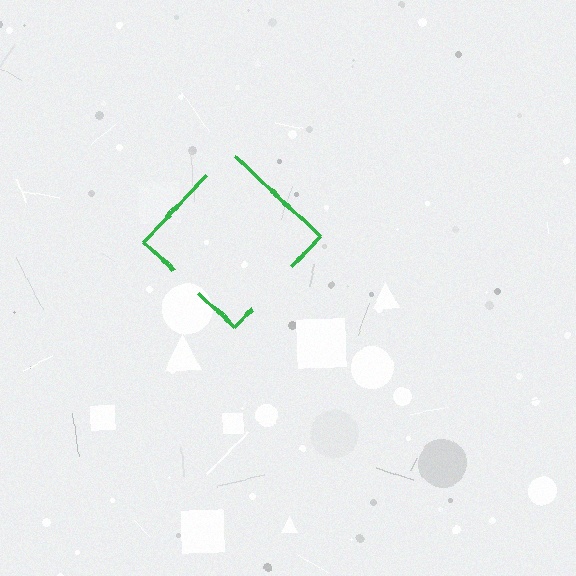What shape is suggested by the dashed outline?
The dashed outline suggests a diamond.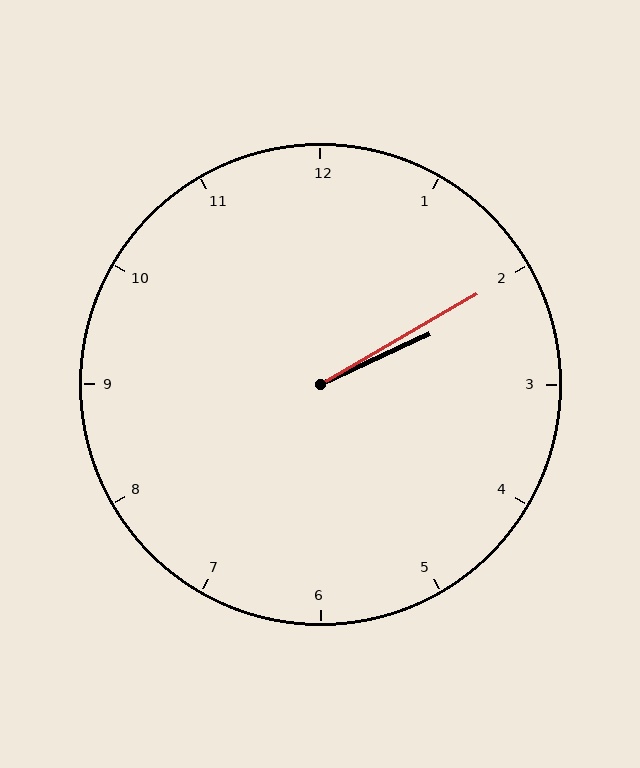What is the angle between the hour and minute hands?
Approximately 5 degrees.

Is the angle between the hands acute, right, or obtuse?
It is acute.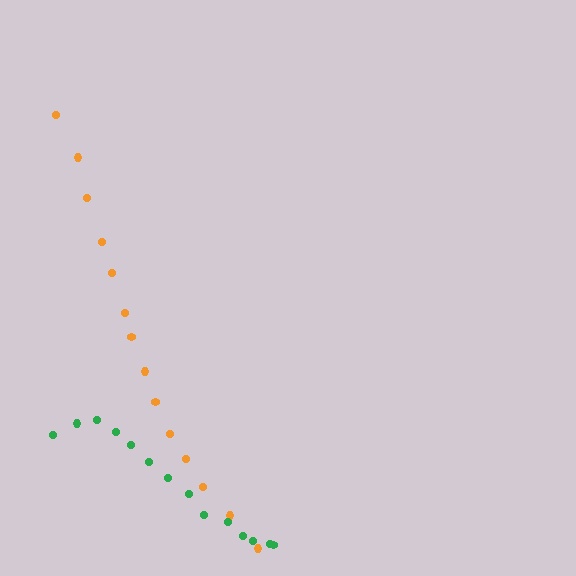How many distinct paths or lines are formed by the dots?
There are 2 distinct paths.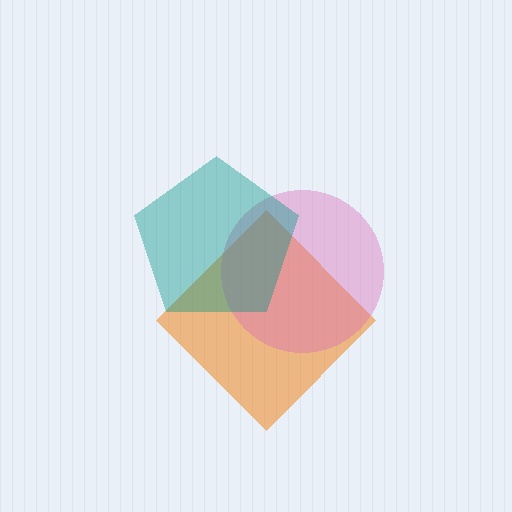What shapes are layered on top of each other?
The layered shapes are: an orange diamond, a pink circle, a teal pentagon.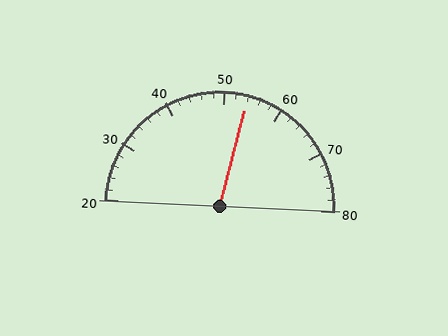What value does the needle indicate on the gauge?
The needle indicates approximately 54.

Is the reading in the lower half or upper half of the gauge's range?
The reading is in the upper half of the range (20 to 80).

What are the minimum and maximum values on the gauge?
The gauge ranges from 20 to 80.